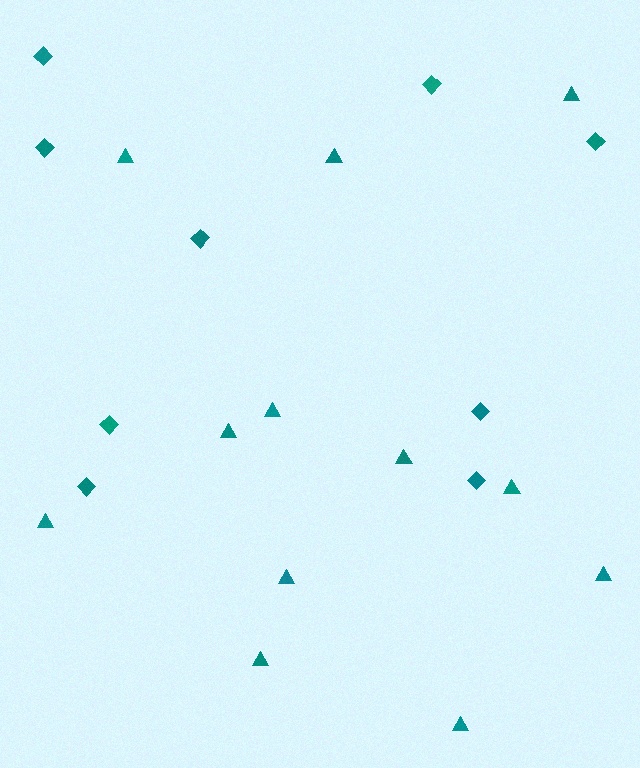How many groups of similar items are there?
There are 2 groups: one group of diamonds (9) and one group of triangles (12).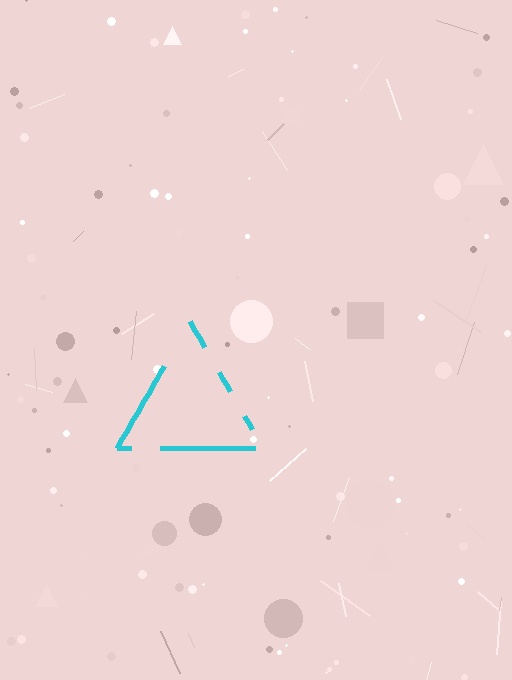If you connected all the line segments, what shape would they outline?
They would outline a triangle.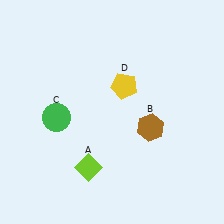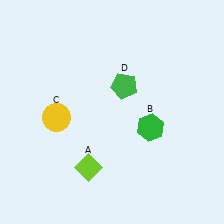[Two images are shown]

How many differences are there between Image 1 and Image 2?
There are 3 differences between the two images.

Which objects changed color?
B changed from brown to green. C changed from green to yellow. D changed from yellow to green.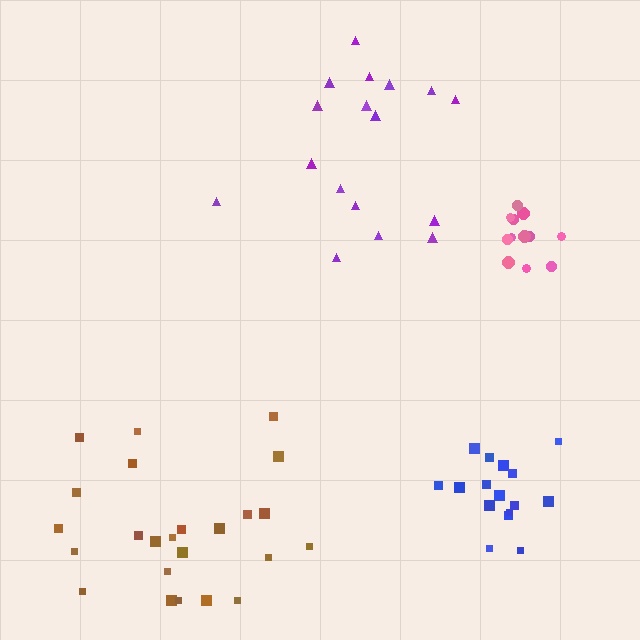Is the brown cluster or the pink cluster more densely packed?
Pink.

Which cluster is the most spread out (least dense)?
Purple.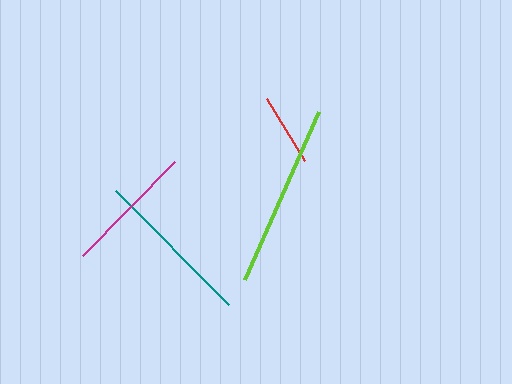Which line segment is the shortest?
The red line is the shortest at approximately 73 pixels.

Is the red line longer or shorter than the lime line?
The lime line is longer than the red line.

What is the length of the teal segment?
The teal segment is approximately 161 pixels long.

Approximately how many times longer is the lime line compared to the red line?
The lime line is approximately 2.5 times the length of the red line.